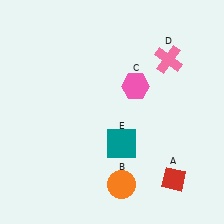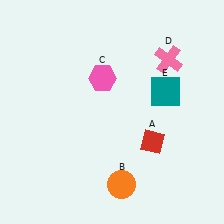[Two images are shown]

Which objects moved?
The objects that moved are: the red diamond (A), the pink hexagon (C), the teal square (E).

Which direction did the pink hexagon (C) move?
The pink hexagon (C) moved left.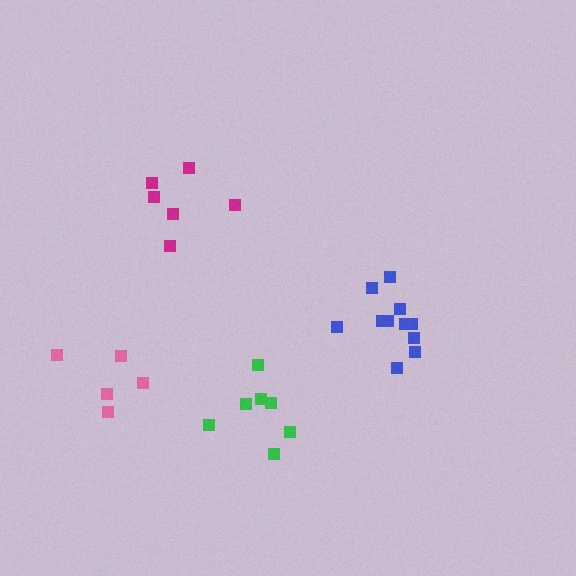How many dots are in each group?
Group 1: 11 dots, Group 2: 5 dots, Group 3: 7 dots, Group 4: 6 dots (29 total).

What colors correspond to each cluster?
The clusters are colored: blue, pink, green, magenta.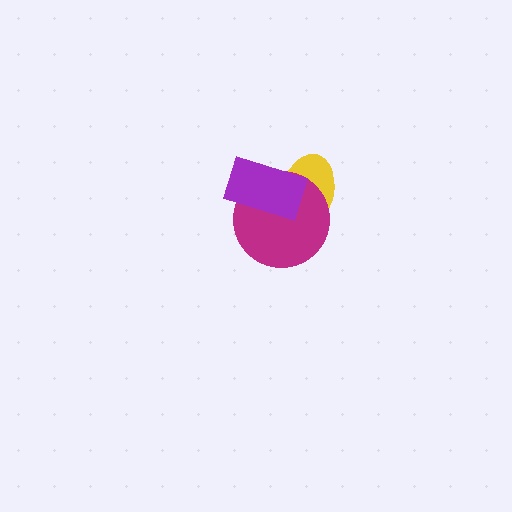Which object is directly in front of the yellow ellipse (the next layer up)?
The magenta circle is directly in front of the yellow ellipse.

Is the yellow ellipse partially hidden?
Yes, it is partially covered by another shape.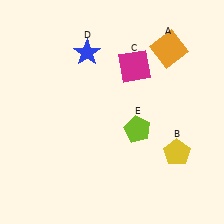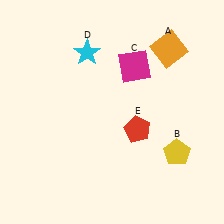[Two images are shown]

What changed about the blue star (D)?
In Image 1, D is blue. In Image 2, it changed to cyan.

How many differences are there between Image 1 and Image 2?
There are 2 differences between the two images.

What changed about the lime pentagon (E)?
In Image 1, E is lime. In Image 2, it changed to red.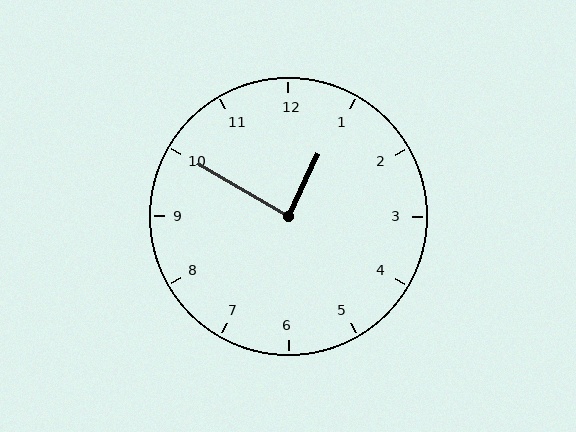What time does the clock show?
12:50.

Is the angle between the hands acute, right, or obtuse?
It is right.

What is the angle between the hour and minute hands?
Approximately 85 degrees.